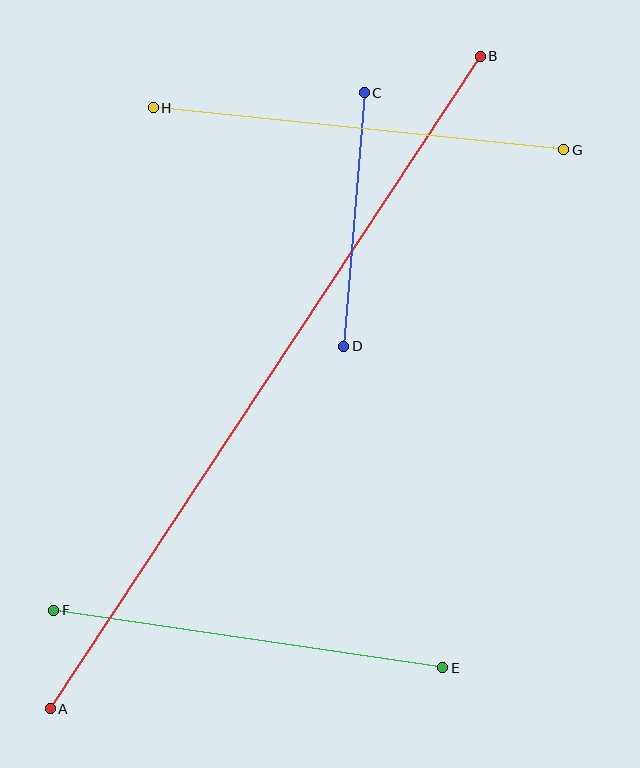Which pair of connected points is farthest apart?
Points A and B are farthest apart.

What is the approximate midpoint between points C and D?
The midpoint is at approximately (354, 219) pixels.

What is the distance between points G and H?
The distance is approximately 412 pixels.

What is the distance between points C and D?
The distance is approximately 255 pixels.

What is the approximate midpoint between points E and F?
The midpoint is at approximately (248, 639) pixels.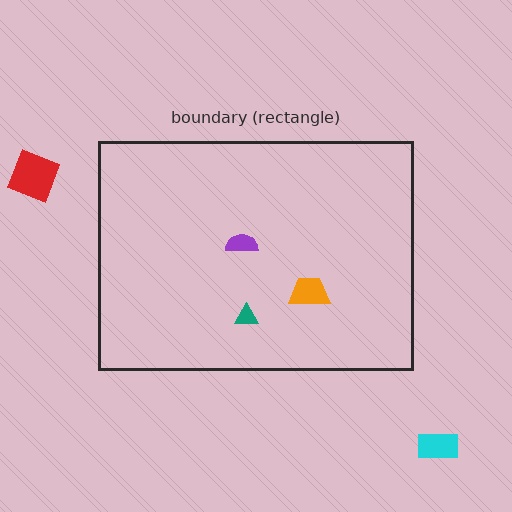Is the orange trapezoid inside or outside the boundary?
Inside.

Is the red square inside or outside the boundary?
Outside.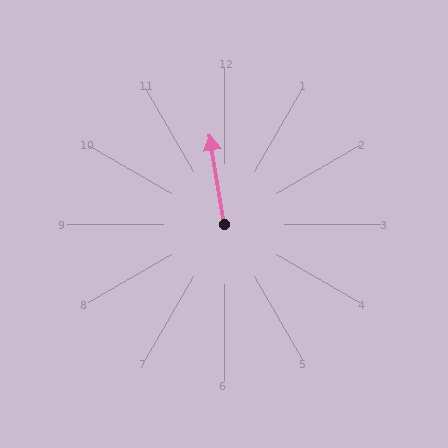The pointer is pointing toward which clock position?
Roughly 12 o'clock.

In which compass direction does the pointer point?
North.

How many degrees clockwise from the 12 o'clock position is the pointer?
Approximately 351 degrees.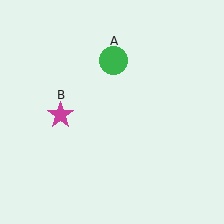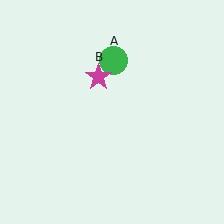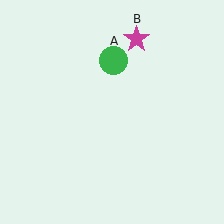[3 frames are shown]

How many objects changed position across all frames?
1 object changed position: magenta star (object B).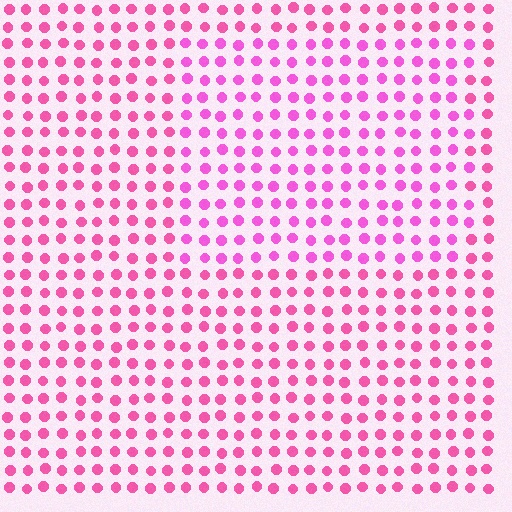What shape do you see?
I see a rectangle.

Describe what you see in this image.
The image is filled with small pink elements in a uniform arrangement. A rectangle-shaped region is visible where the elements are tinted to a slightly different hue, forming a subtle color boundary.